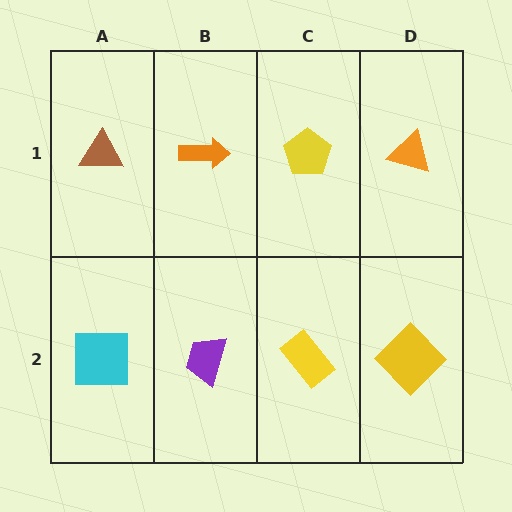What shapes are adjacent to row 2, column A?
A brown triangle (row 1, column A), a purple trapezoid (row 2, column B).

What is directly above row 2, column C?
A yellow pentagon.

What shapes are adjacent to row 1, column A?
A cyan square (row 2, column A), an orange arrow (row 1, column B).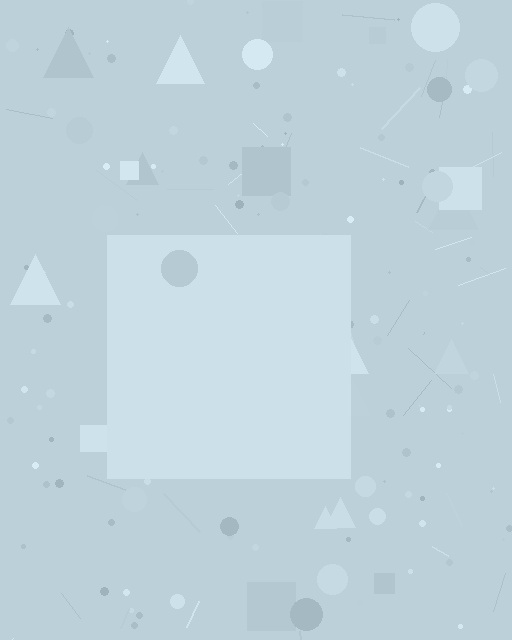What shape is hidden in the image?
A square is hidden in the image.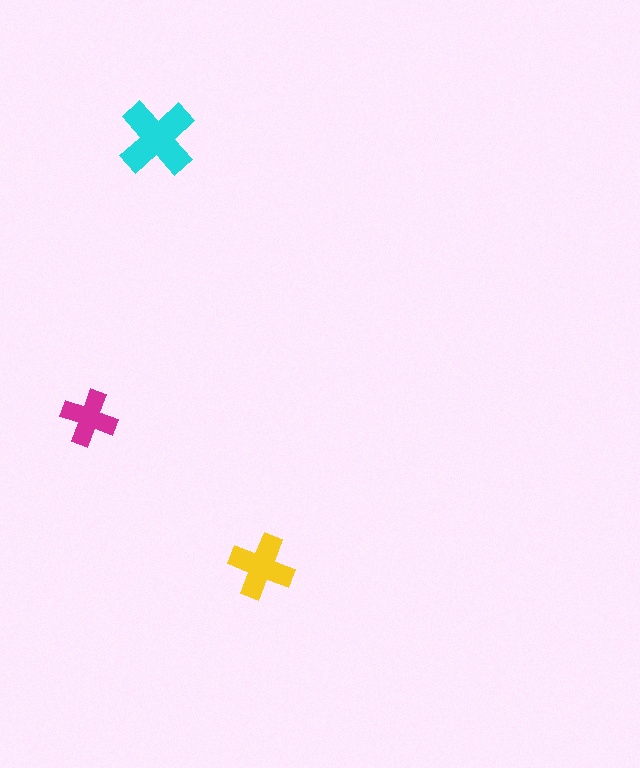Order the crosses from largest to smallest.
the cyan one, the yellow one, the magenta one.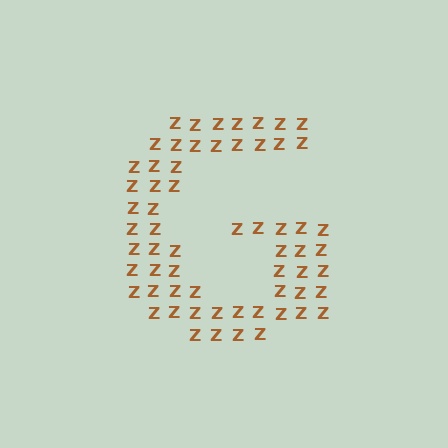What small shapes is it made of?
It is made of small letter Z's.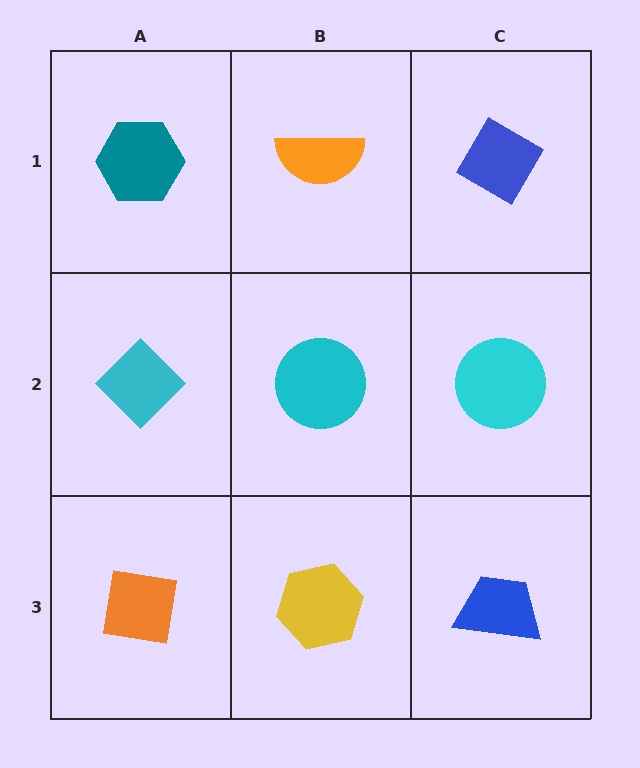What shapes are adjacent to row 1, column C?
A cyan circle (row 2, column C), an orange semicircle (row 1, column B).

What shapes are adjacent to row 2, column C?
A blue diamond (row 1, column C), a blue trapezoid (row 3, column C), a cyan circle (row 2, column B).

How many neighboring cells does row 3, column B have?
3.